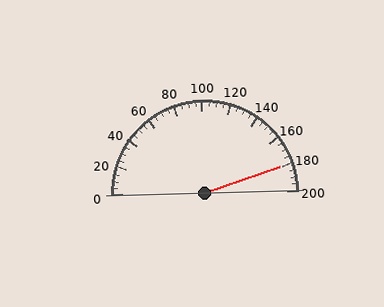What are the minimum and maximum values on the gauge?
The gauge ranges from 0 to 200.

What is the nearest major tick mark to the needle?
The nearest major tick mark is 180.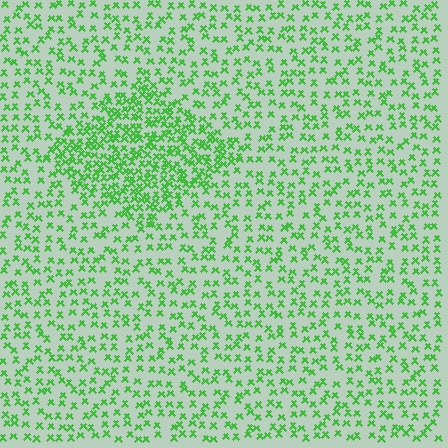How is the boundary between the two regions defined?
The boundary is defined by a change in element density (approximately 2.1x ratio). All elements are the same color, size, and shape.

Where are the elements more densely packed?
The elements are more densely packed inside the diamond boundary.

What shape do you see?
I see a diamond.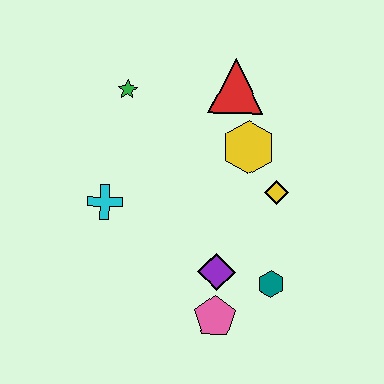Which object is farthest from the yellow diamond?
The green star is farthest from the yellow diamond.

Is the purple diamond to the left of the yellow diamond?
Yes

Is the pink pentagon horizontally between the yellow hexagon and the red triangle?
No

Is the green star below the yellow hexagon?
No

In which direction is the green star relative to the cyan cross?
The green star is above the cyan cross.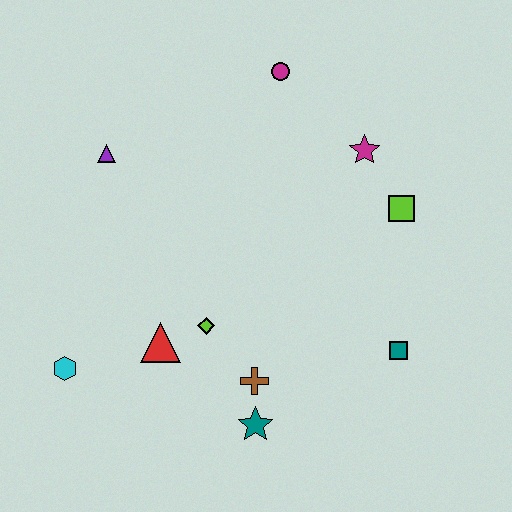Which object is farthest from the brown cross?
The magenta circle is farthest from the brown cross.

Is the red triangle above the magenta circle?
No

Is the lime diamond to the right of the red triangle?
Yes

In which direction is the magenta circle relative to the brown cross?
The magenta circle is above the brown cross.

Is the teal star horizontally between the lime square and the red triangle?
Yes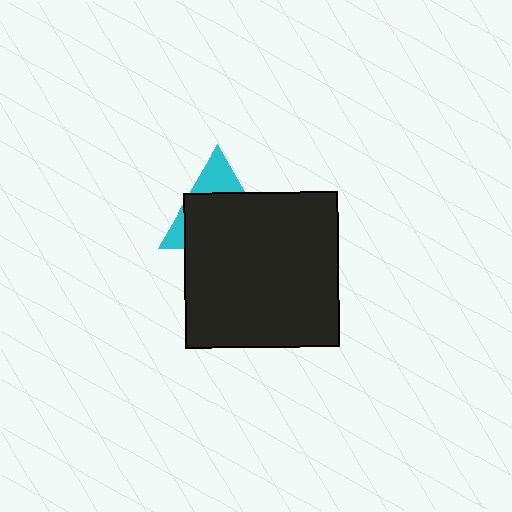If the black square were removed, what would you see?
You would see the complete cyan triangle.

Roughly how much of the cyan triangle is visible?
A small part of it is visible (roughly 30%).